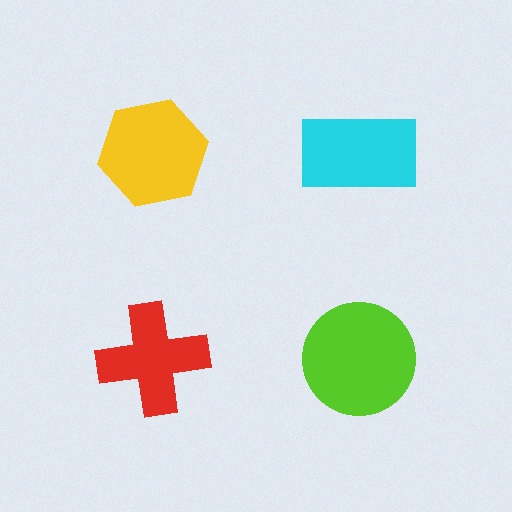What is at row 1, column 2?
A cyan rectangle.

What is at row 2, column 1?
A red cross.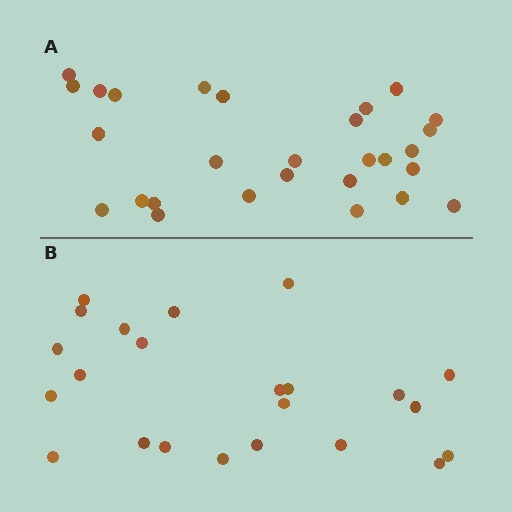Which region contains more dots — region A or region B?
Region A (the top region) has more dots.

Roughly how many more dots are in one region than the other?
Region A has about 5 more dots than region B.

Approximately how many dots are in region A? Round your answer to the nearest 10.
About 30 dots. (The exact count is 28, which rounds to 30.)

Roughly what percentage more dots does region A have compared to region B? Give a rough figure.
About 20% more.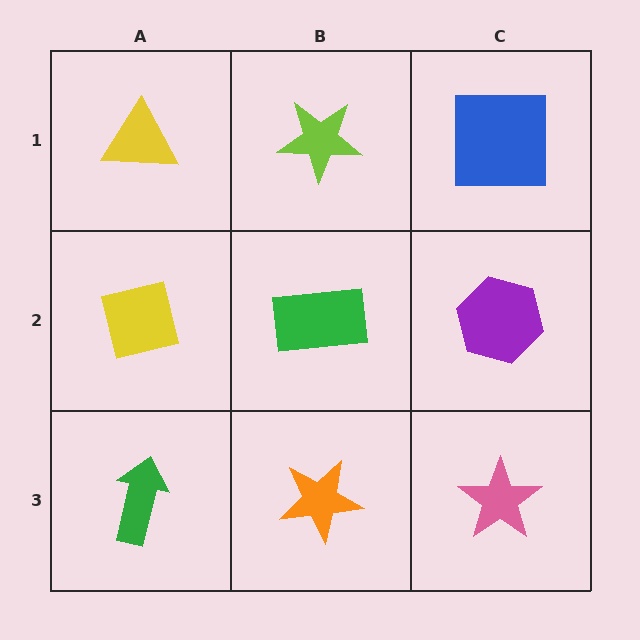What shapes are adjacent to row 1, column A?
A yellow square (row 2, column A), a lime star (row 1, column B).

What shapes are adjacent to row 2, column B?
A lime star (row 1, column B), an orange star (row 3, column B), a yellow square (row 2, column A), a purple hexagon (row 2, column C).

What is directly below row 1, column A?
A yellow square.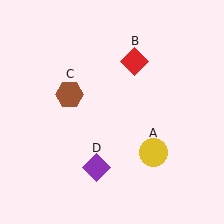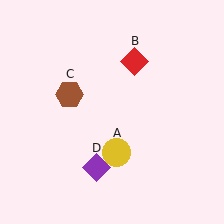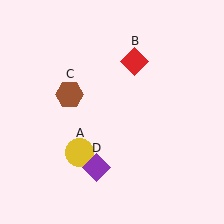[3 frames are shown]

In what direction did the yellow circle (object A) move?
The yellow circle (object A) moved left.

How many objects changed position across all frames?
1 object changed position: yellow circle (object A).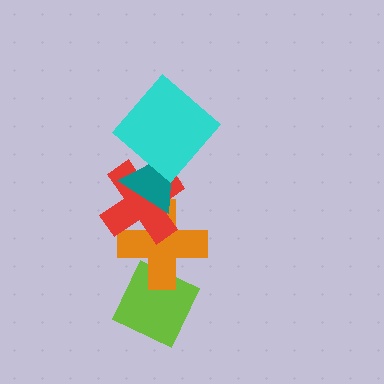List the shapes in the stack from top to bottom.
From top to bottom: the cyan diamond, the teal triangle, the red cross, the orange cross, the lime diamond.